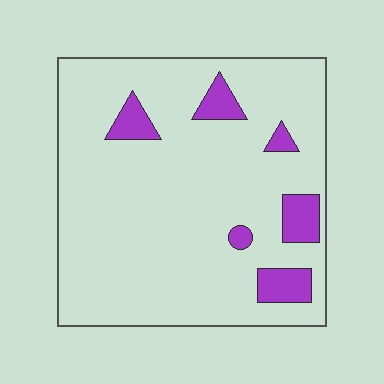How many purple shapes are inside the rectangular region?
6.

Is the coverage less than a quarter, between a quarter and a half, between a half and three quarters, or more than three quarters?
Less than a quarter.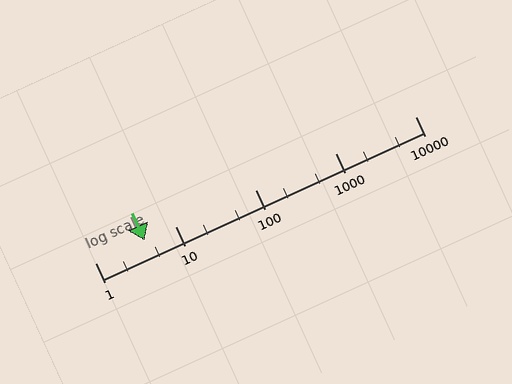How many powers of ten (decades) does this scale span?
The scale spans 4 decades, from 1 to 10000.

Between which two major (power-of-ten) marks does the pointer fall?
The pointer is between 1 and 10.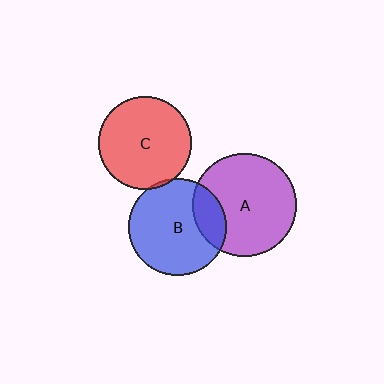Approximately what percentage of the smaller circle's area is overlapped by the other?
Approximately 5%.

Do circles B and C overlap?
Yes.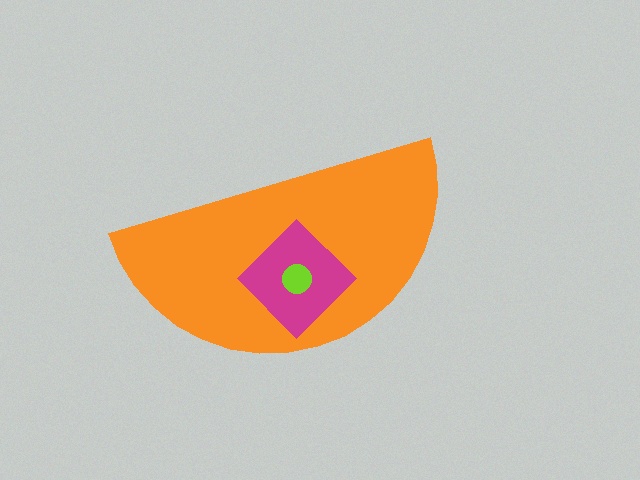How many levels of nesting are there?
3.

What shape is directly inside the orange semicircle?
The magenta diamond.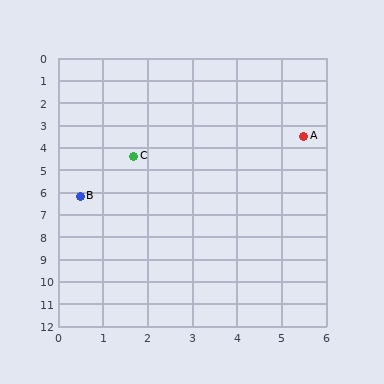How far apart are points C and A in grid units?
Points C and A are about 3.9 grid units apart.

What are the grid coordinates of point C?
Point C is at approximately (1.7, 4.4).